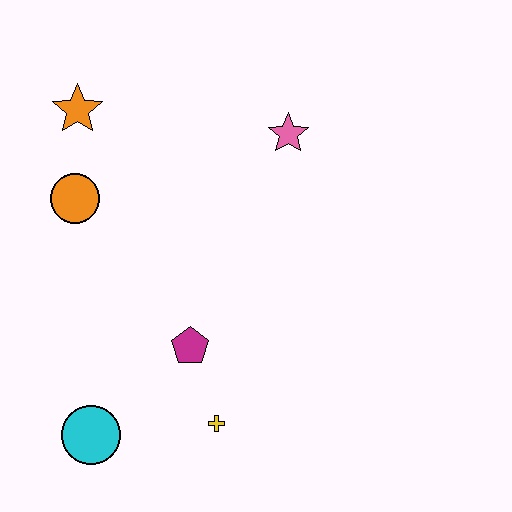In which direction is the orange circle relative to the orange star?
The orange circle is below the orange star.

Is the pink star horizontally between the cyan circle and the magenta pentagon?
No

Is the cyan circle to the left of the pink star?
Yes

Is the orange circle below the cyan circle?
No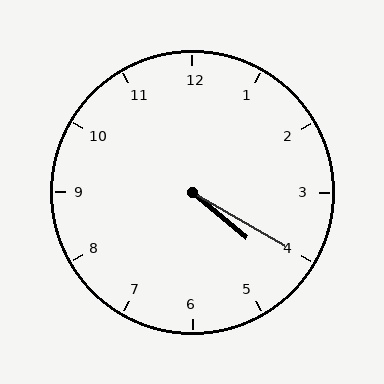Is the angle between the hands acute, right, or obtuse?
It is acute.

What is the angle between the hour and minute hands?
Approximately 10 degrees.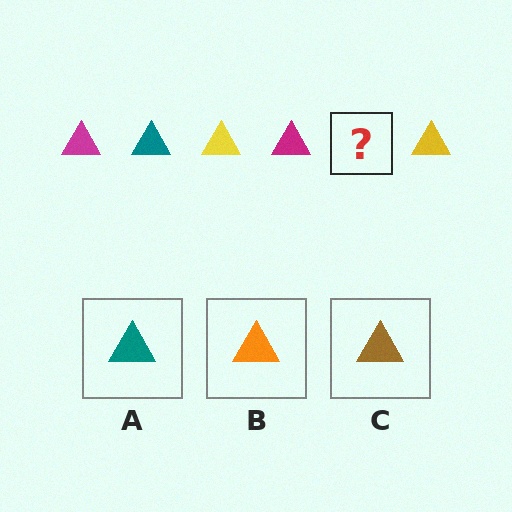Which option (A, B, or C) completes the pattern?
A.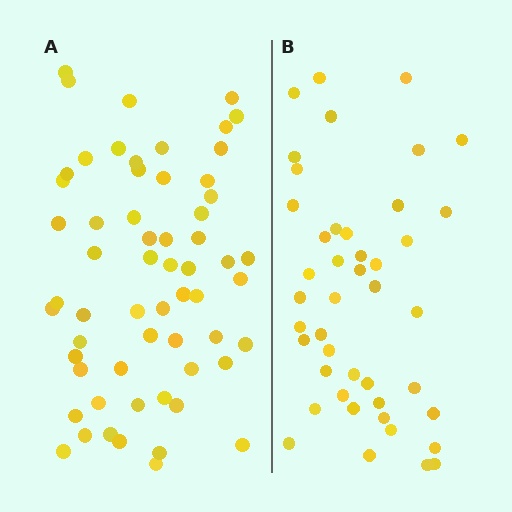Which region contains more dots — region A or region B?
Region A (the left region) has more dots.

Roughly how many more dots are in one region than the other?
Region A has approximately 15 more dots than region B.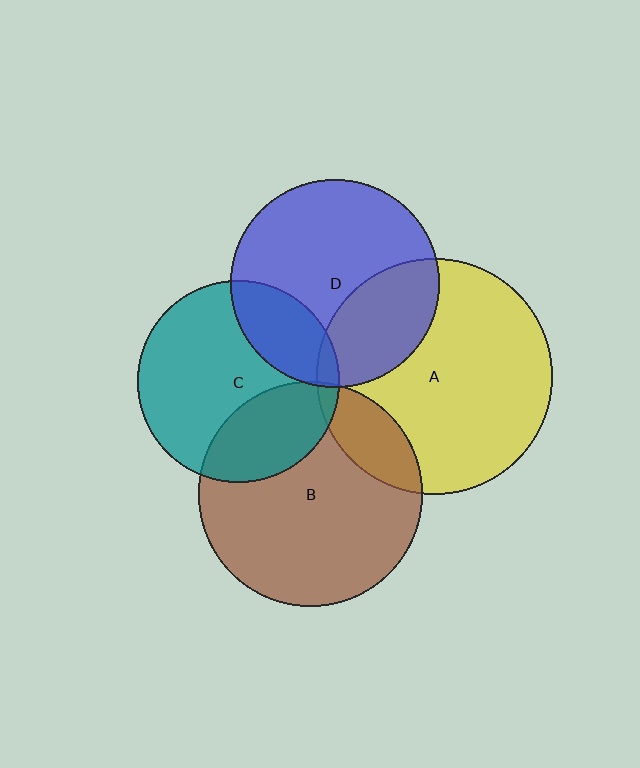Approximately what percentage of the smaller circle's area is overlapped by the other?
Approximately 30%.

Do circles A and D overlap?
Yes.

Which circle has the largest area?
Circle A (yellow).